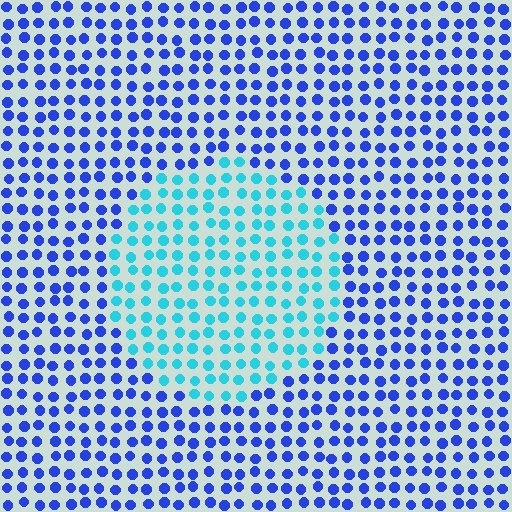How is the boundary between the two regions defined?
The boundary is defined purely by a slight shift in hue (about 47 degrees). Spacing, size, and orientation are identical on both sides.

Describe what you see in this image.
The image is filled with small blue elements in a uniform arrangement. A circle-shaped region is visible where the elements are tinted to a slightly different hue, forming a subtle color boundary.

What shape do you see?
I see a circle.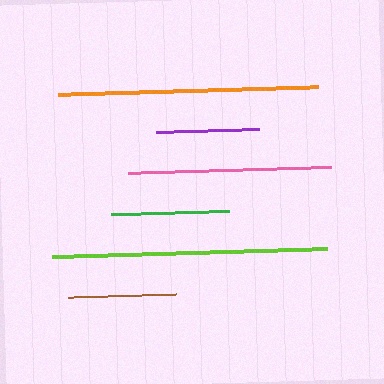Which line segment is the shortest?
The purple line is the shortest at approximately 103 pixels.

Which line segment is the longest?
The lime line is the longest at approximately 275 pixels.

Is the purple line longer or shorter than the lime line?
The lime line is longer than the purple line.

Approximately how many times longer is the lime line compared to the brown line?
The lime line is approximately 2.5 times the length of the brown line.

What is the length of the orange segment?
The orange segment is approximately 260 pixels long.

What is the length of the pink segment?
The pink segment is approximately 203 pixels long.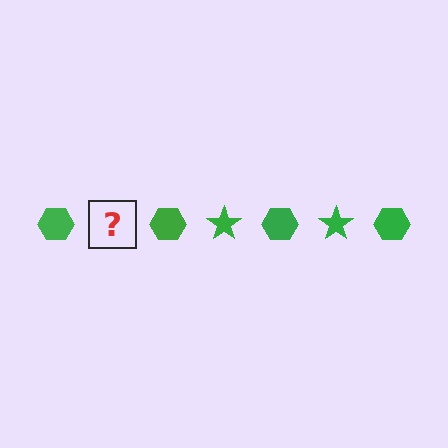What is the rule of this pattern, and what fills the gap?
The rule is that the pattern cycles through hexagon, star shapes in green. The gap should be filled with a green star.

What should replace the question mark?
The question mark should be replaced with a green star.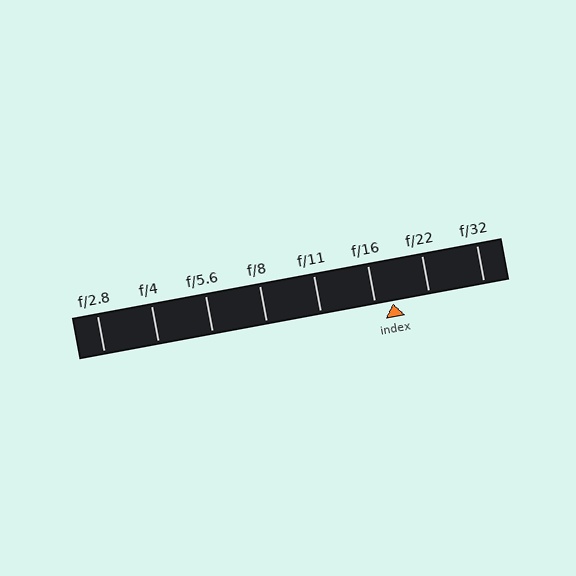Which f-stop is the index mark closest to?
The index mark is closest to f/16.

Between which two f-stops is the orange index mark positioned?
The index mark is between f/16 and f/22.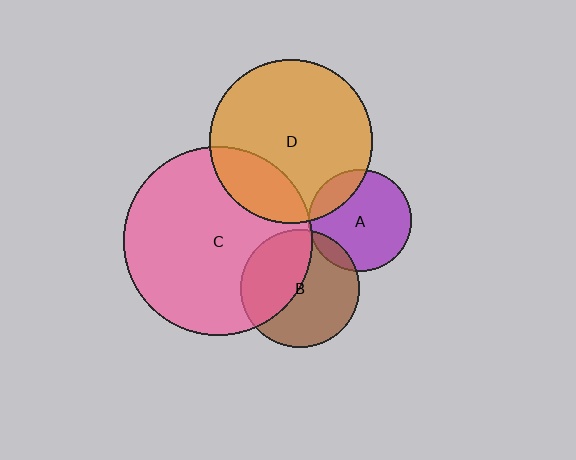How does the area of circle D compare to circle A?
Approximately 2.5 times.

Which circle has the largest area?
Circle C (pink).